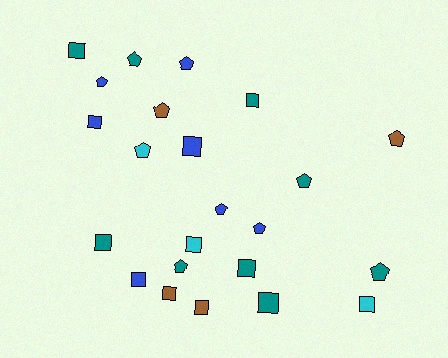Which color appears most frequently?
Teal, with 9 objects.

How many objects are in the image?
There are 23 objects.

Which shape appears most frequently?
Square, with 12 objects.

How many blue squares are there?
There are 3 blue squares.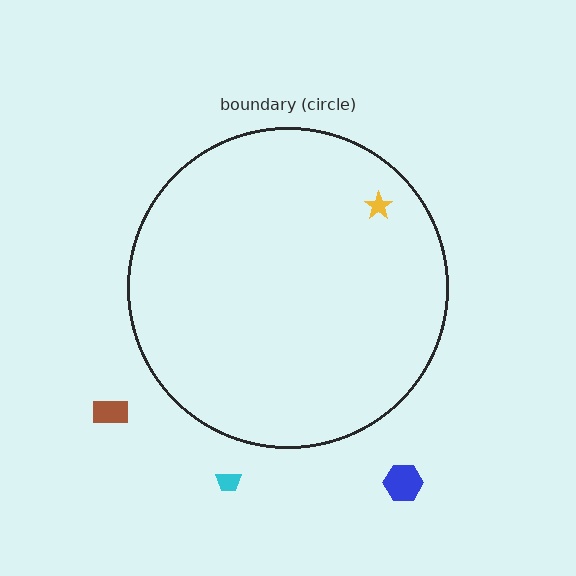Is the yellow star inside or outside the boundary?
Inside.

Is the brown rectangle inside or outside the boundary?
Outside.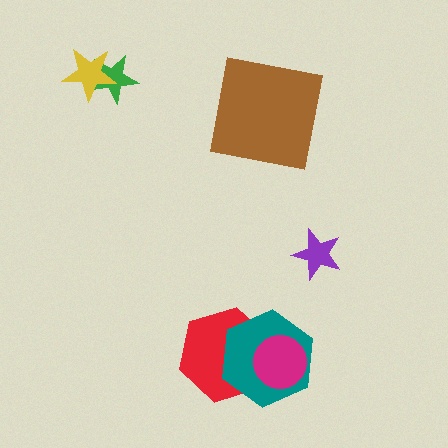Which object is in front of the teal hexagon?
The magenta circle is in front of the teal hexagon.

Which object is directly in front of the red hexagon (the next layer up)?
The teal hexagon is directly in front of the red hexagon.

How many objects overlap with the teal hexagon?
2 objects overlap with the teal hexagon.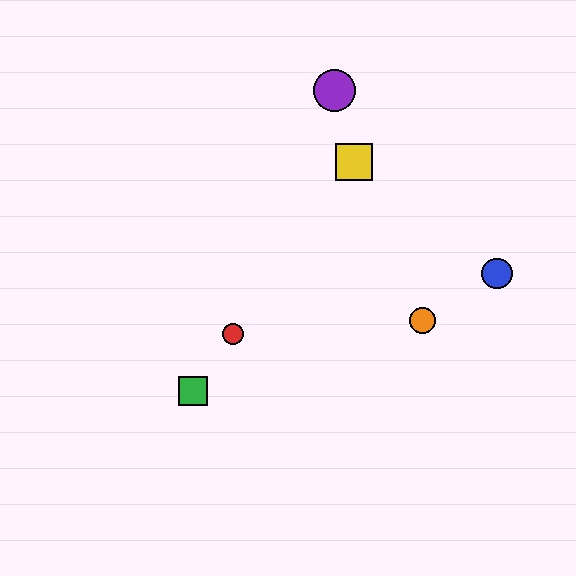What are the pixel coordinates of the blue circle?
The blue circle is at (497, 273).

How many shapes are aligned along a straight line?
3 shapes (the red circle, the green square, the yellow square) are aligned along a straight line.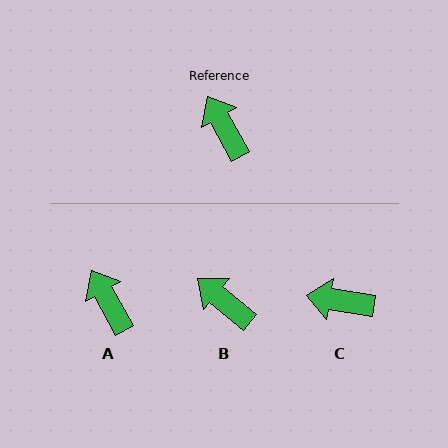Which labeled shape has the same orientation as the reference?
A.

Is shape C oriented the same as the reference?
No, it is off by about 51 degrees.